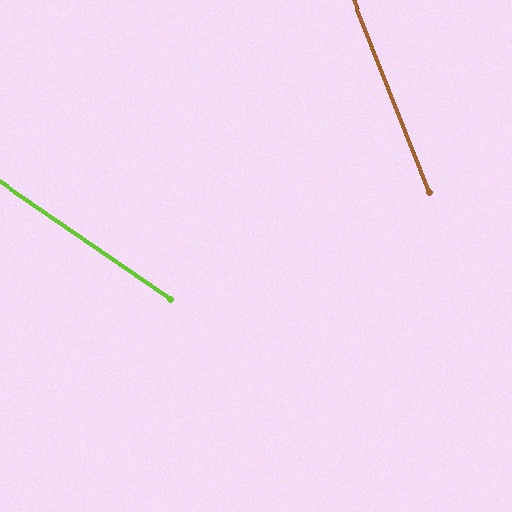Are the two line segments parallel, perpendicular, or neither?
Neither parallel nor perpendicular — they differ by about 34°.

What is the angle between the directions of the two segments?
Approximately 34 degrees.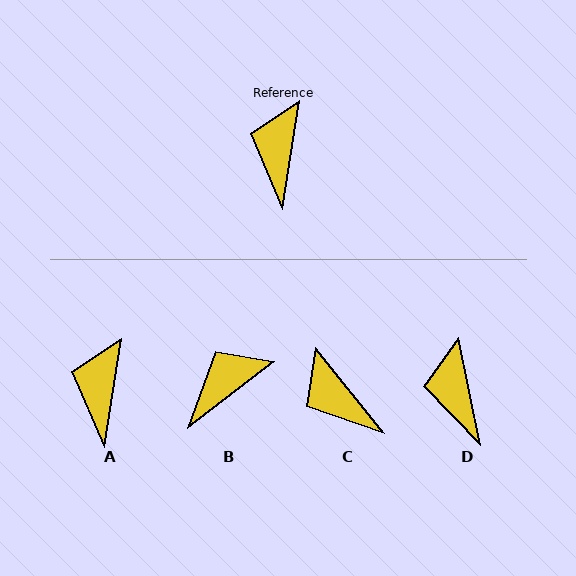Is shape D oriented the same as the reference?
No, it is off by about 21 degrees.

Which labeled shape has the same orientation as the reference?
A.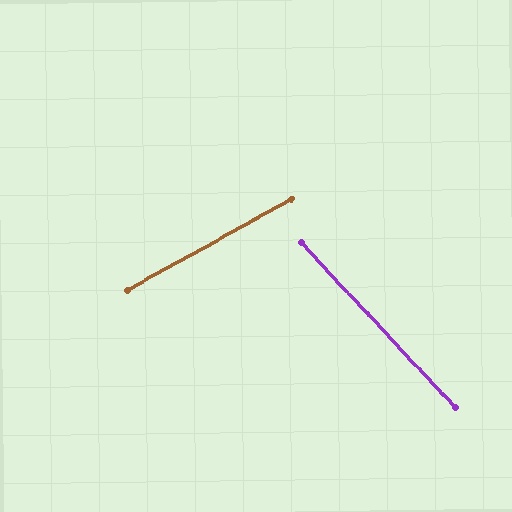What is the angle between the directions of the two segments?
Approximately 76 degrees.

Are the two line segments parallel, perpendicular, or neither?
Neither parallel nor perpendicular — they differ by about 76°.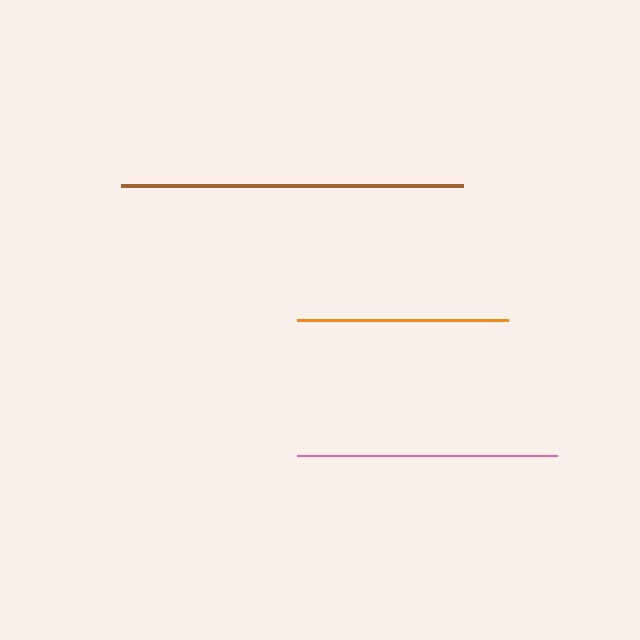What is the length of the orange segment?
The orange segment is approximately 210 pixels long.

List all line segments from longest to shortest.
From longest to shortest: brown, pink, orange.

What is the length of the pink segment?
The pink segment is approximately 260 pixels long.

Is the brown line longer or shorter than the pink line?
The brown line is longer than the pink line.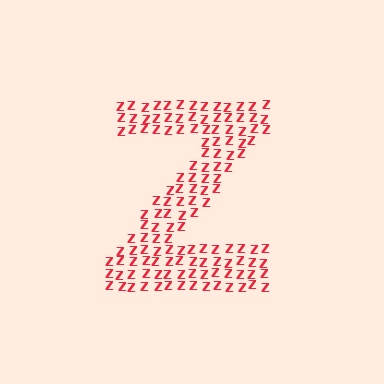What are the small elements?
The small elements are letter Z's.